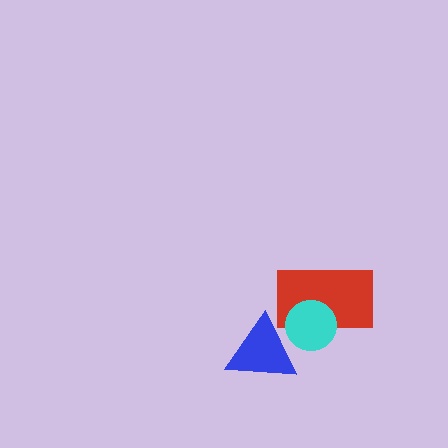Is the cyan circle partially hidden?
No, no other shape covers it.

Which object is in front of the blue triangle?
The cyan circle is in front of the blue triangle.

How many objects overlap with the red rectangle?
1 object overlaps with the red rectangle.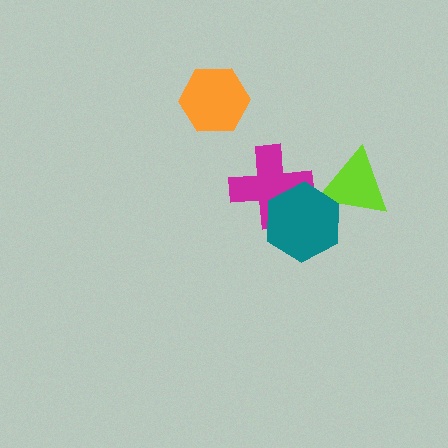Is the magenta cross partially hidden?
Yes, it is partially covered by another shape.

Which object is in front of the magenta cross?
The teal hexagon is in front of the magenta cross.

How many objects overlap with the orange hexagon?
0 objects overlap with the orange hexagon.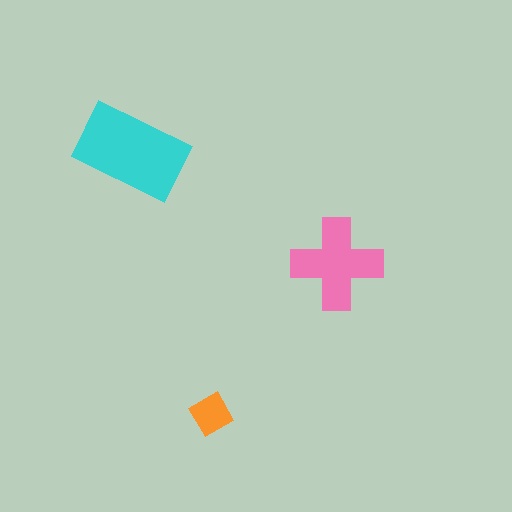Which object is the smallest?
The orange diamond.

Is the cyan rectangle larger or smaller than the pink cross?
Larger.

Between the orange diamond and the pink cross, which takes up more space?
The pink cross.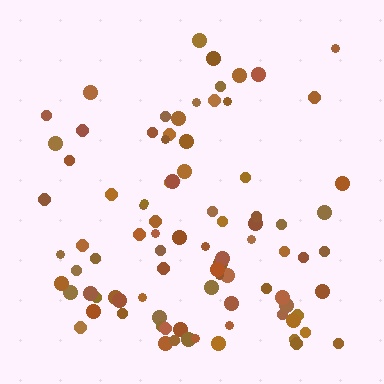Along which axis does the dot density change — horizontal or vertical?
Vertical.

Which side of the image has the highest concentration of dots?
The bottom.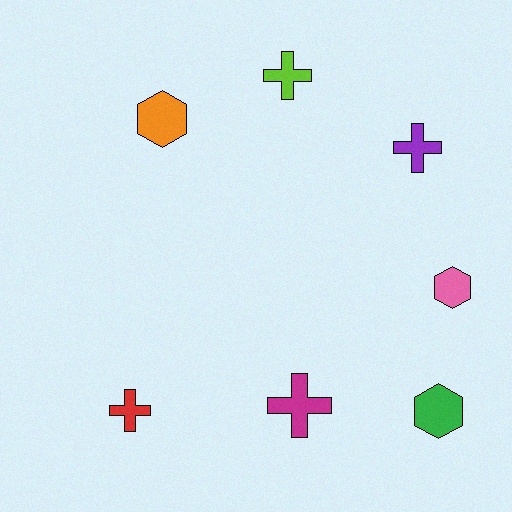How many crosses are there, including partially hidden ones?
There are 4 crosses.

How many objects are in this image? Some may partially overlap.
There are 7 objects.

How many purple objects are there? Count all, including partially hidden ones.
There is 1 purple object.